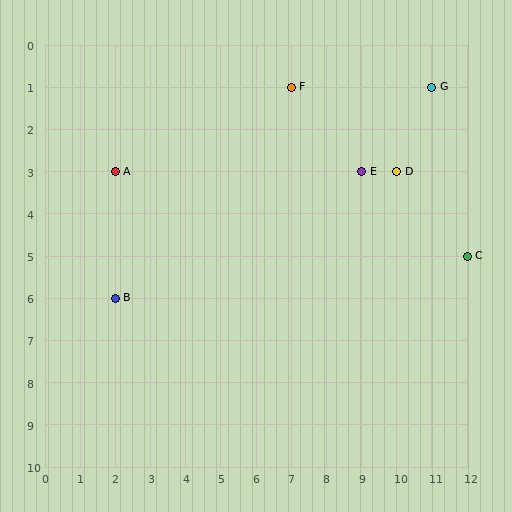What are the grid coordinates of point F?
Point F is at grid coordinates (7, 1).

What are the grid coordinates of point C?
Point C is at grid coordinates (12, 5).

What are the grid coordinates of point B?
Point B is at grid coordinates (2, 6).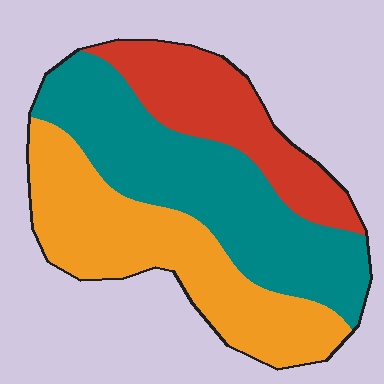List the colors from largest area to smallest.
From largest to smallest: teal, orange, red.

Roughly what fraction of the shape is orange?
Orange covers 36% of the shape.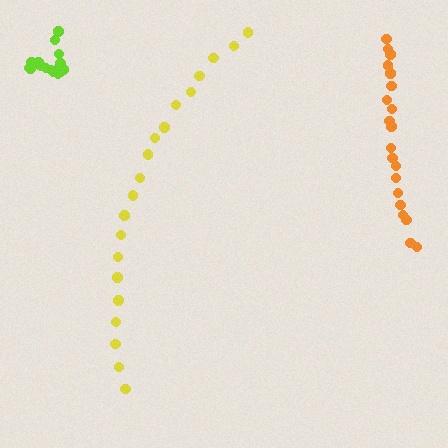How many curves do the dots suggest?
There are 3 distinct paths.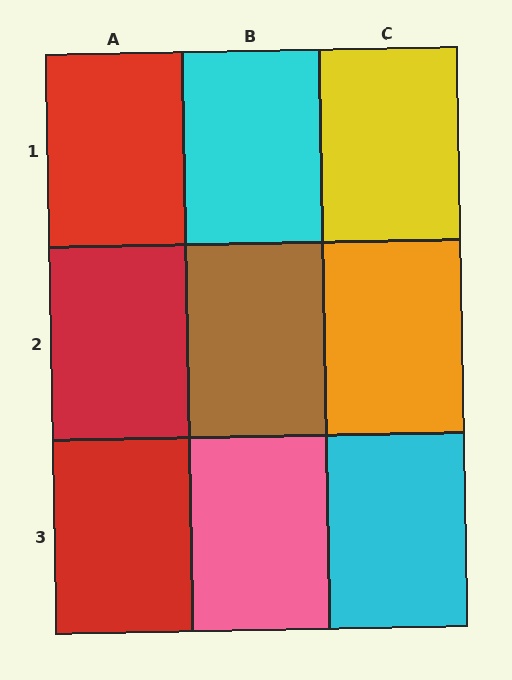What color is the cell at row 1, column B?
Cyan.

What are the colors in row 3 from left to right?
Red, pink, cyan.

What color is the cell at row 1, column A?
Red.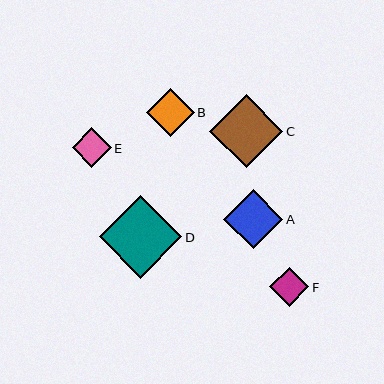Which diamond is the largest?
Diamond D is the largest with a size of approximately 82 pixels.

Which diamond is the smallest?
Diamond F is the smallest with a size of approximately 39 pixels.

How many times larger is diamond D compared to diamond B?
Diamond D is approximately 1.7 times the size of diamond B.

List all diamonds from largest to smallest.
From largest to smallest: D, C, A, B, E, F.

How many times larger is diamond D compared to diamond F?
Diamond D is approximately 2.1 times the size of diamond F.